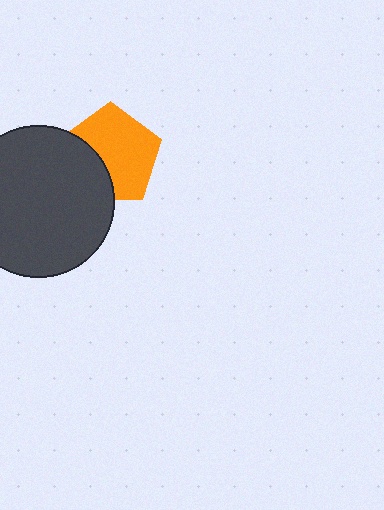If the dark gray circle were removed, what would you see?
You would see the complete orange pentagon.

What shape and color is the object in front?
The object in front is a dark gray circle.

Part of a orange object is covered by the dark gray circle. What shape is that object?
It is a pentagon.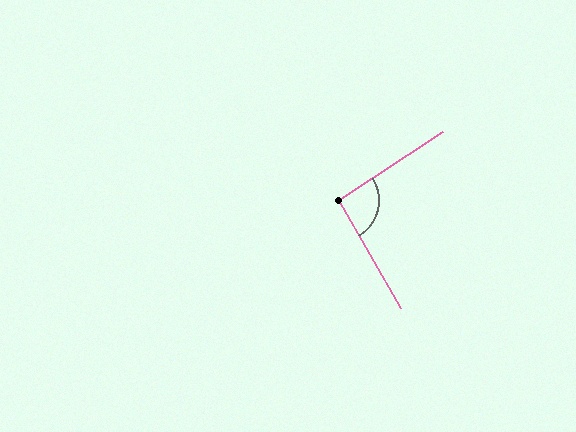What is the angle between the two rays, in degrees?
Approximately 94 degrees.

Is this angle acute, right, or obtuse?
It is approximately a right angle.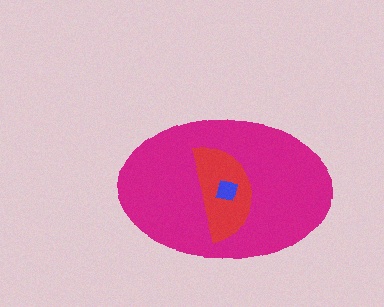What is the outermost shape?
The magenta ellipse.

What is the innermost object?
The blue square.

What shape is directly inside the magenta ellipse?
The red semicircle.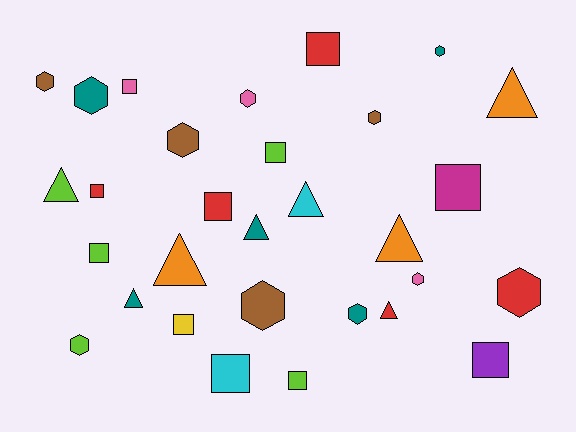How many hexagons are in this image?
There are 11 hexagons.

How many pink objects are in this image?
There are 3 pink objects.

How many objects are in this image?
There are 30 objects.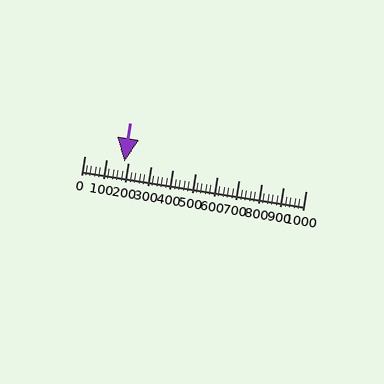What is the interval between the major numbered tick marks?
The major tick marks are spaced 100 units apart.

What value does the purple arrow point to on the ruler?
The purple arrow points to approximately 180.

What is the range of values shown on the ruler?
The ruler shows values from 0 to 1000.